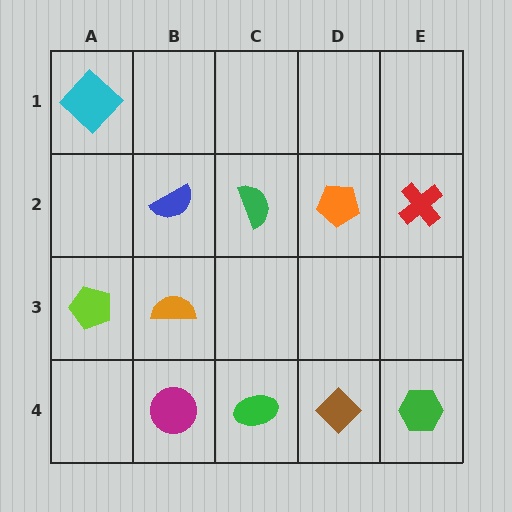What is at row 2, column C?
A green semicircle.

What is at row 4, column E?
A green hexagon.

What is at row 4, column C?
A green ellipse.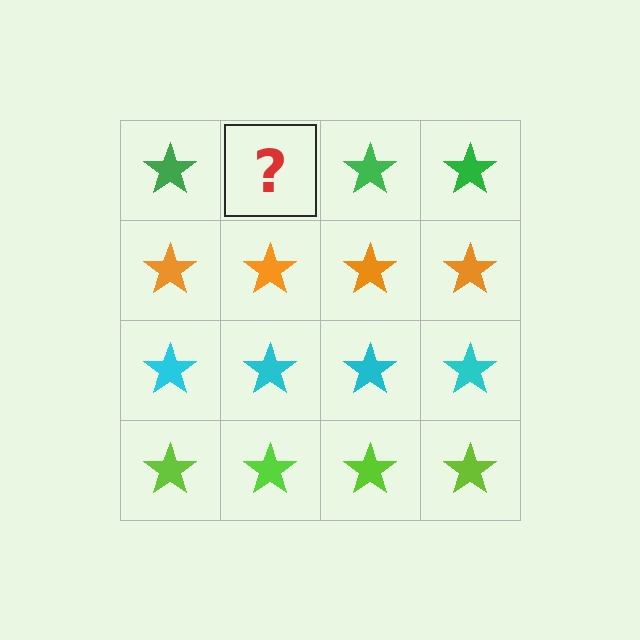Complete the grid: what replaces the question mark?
The question mark should be replaced with a green star.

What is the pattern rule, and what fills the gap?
The rule is that each row has a consistent color. The gap should be filled with a green star.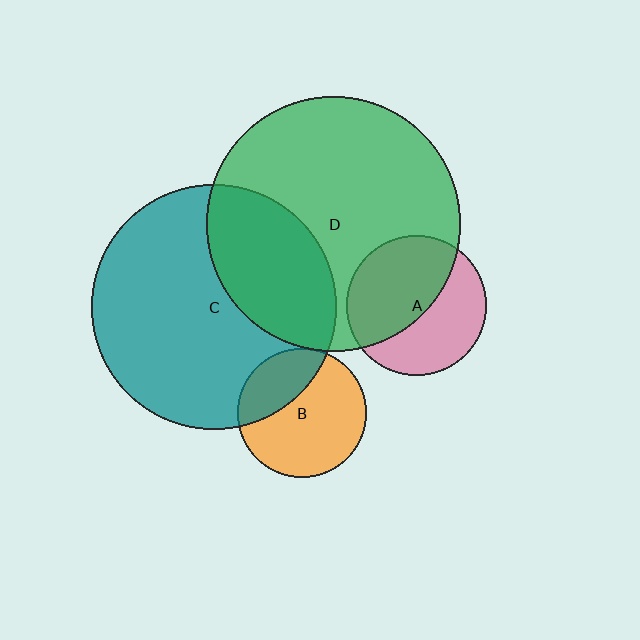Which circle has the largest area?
Circle D (green).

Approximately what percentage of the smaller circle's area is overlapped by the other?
Approximately 30%.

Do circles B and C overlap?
Yes.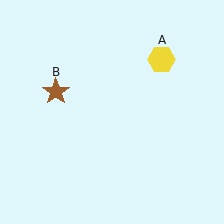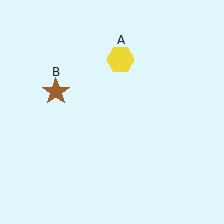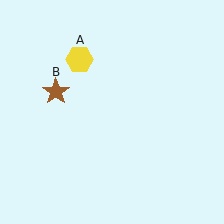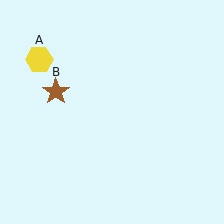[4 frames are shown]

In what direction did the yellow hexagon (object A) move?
The yellow hexagon (object A) moved left.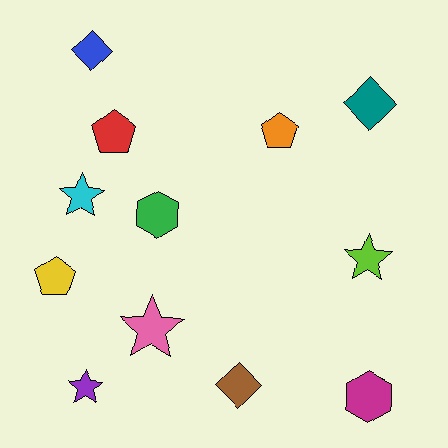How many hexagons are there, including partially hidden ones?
There are 2 hexagons.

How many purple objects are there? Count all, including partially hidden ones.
There is 1 purple object.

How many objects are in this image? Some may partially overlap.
There are 12 objects.